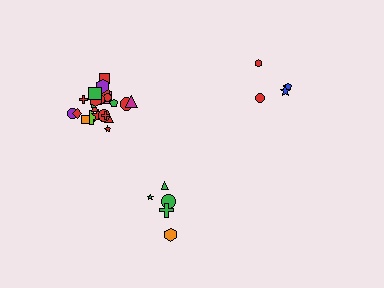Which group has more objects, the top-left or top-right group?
The top-left group.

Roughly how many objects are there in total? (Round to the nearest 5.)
Roughly 35 objects in total.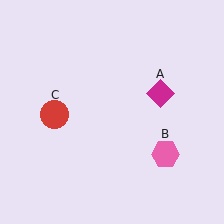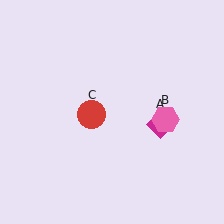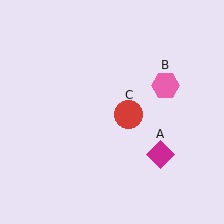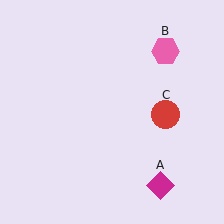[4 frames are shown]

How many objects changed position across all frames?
3 objects changed position: magenta diamond (object A), pink hexagon (object B), red circle (object C).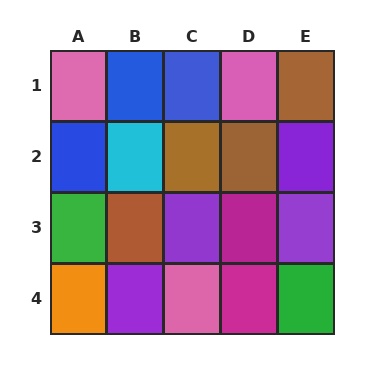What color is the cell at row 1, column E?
Brown.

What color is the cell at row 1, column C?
Blue.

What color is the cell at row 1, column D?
Pink.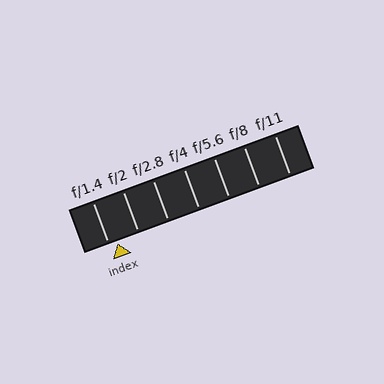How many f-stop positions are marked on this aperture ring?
There are 7 f-stop positions marked.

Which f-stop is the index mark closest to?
The index mark is closest to f/1.4.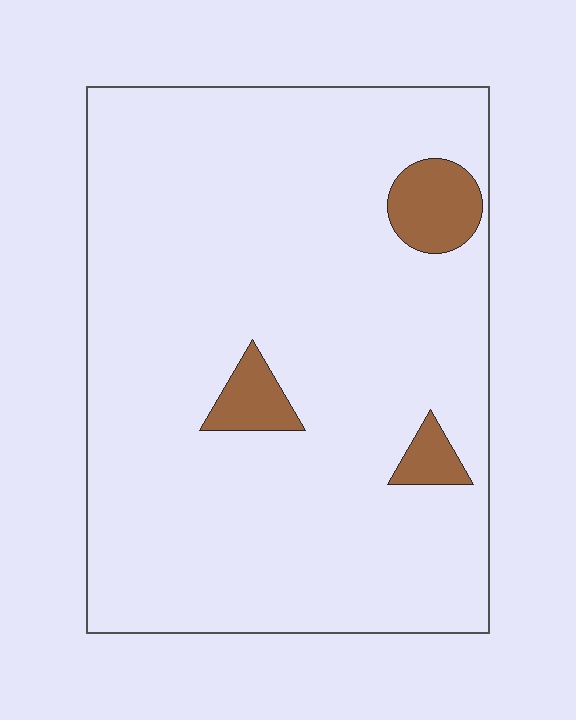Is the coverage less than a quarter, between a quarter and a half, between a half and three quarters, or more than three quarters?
Less than a quarter.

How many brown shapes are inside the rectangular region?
3.